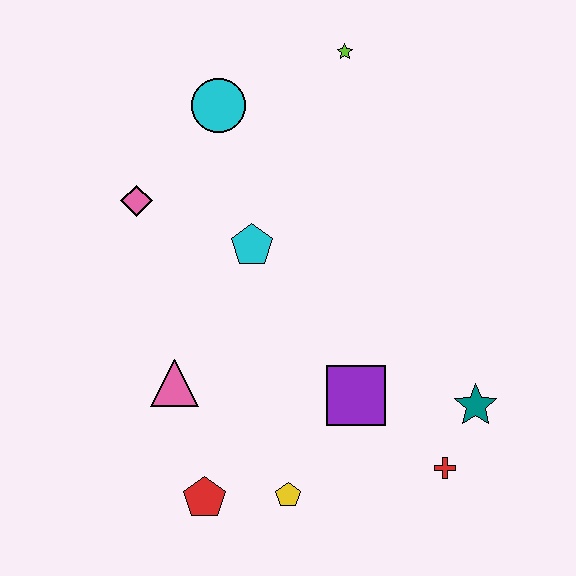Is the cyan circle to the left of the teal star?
Yes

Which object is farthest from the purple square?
The lime star is farthest from the purple square.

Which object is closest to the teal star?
The red cross is closest to the teal star.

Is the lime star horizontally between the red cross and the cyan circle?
Yes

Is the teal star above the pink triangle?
No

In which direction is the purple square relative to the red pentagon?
The purple square is to the right of the red pentagon.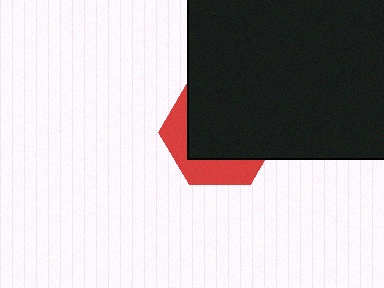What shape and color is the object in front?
The object in front is a black rectangle.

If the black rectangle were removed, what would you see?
You would see the complete red hexagon.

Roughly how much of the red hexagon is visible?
A small part of it is visible (roughly 34%).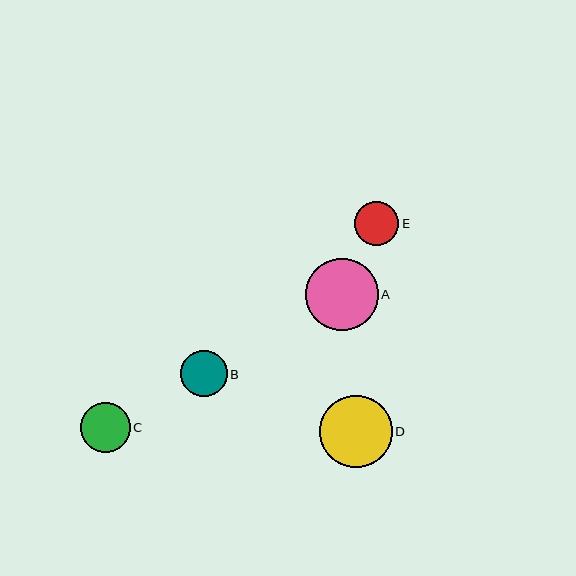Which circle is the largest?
Circle A is the largest with a size of approximately 72 pixels.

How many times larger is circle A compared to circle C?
Circle A is approximately 1.5 times the size of circle C.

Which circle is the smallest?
Circle E is the smallest with a size of approximately 44 pixels.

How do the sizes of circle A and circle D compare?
Circle A and circle D are approximately the same size.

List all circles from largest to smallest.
From largest to smallest: A, D, C, B, E.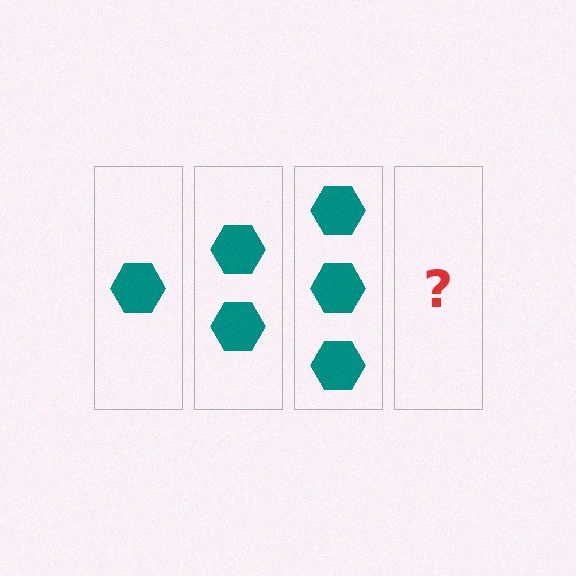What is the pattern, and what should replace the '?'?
The pattern is that each step adds one more hexagon. The '?' should be 4 hexagons.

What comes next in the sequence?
The next element should be 4 hexagons.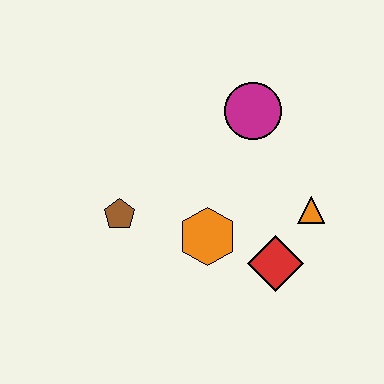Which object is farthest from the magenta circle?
The brown pentagon is farthest from the magenta circle.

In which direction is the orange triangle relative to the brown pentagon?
The orange triangle is to the right of the brown pentagon.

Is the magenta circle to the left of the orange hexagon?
No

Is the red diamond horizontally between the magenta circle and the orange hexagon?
No